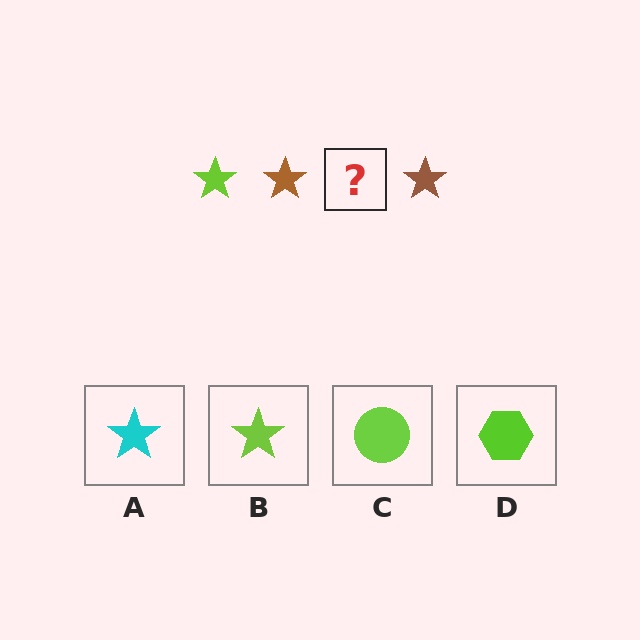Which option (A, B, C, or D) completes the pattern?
B.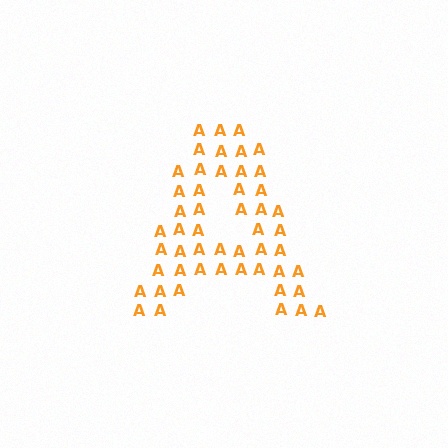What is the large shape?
The large shape is the letter A.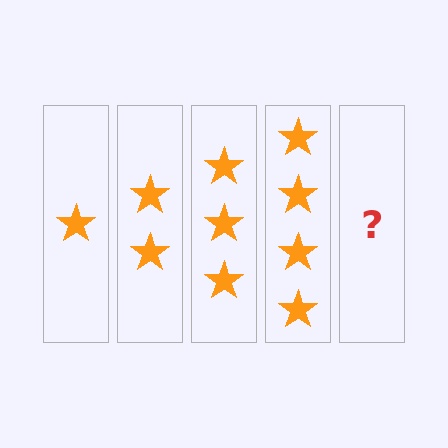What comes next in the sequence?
The next element should be 5 stars.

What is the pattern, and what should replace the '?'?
The pattern is that each step adds one more star. The '?' should be 5 stars.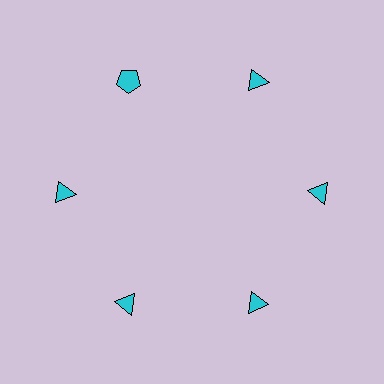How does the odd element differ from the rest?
It has a different shape: pentagon instead of triangle.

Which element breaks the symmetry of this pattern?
The cyan pentagon at roughly the 11 o'clock position breaks the symmetry. All other shapes are cyan triangles.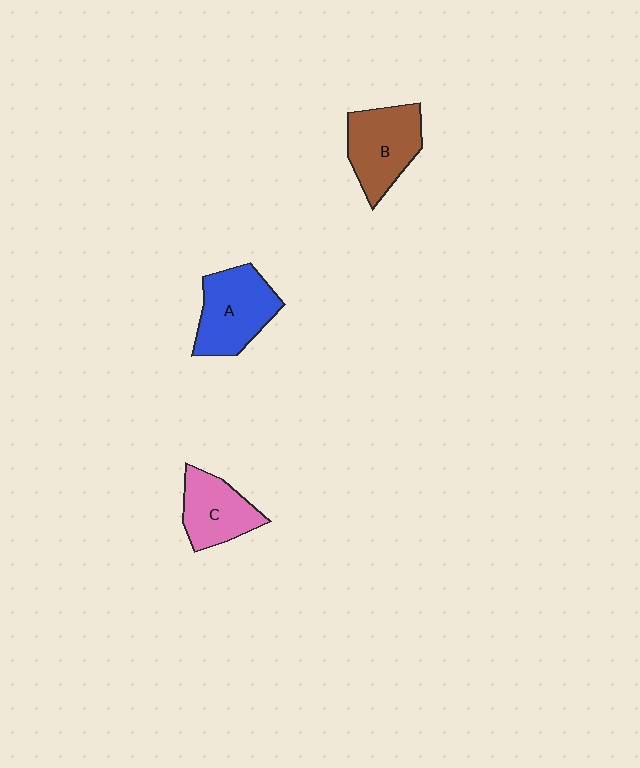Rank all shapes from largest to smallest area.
From largest to smallest: A (blue), B (brown), C (pink).